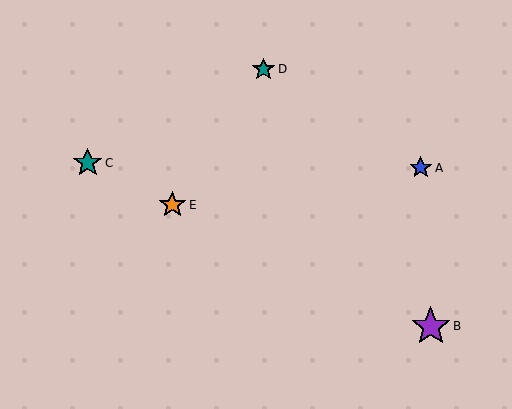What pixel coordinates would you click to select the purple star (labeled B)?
Click at (431, 326) to select the purple star B.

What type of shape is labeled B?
Shape B is a purple star.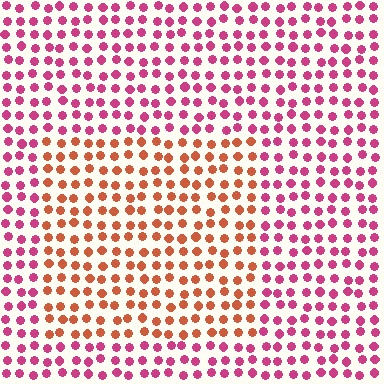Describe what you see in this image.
The image is filled with small magenta elements in a uniform arrangement. A rectangle-shaped region is visible where the elements are tinted to a slightly different hue, forming a subtle color boundary.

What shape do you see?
I see a rectangle.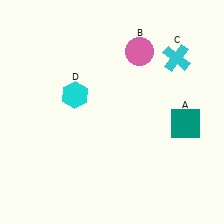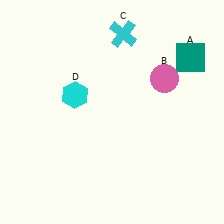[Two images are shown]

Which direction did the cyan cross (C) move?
The cyan cross (C) moved left.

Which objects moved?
The objects that moved are: the teal square (A), the pink circle (B), the cyan cross (C).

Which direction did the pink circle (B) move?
The pink circle (B) moved down.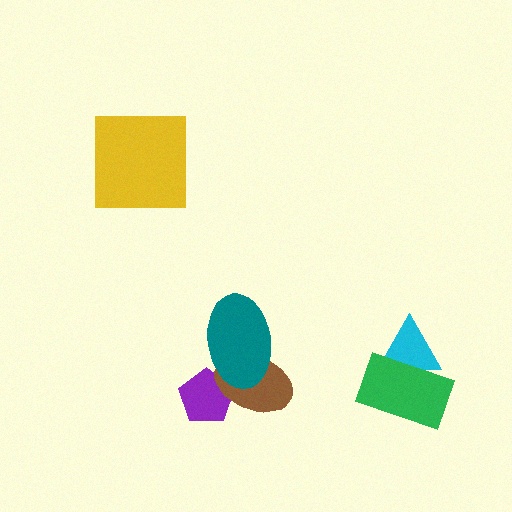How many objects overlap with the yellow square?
0 objects overlap with the yellow square.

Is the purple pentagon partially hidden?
Yes, it is partially covered by another shape.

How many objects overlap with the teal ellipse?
2 objects overlap with the teal ellipse.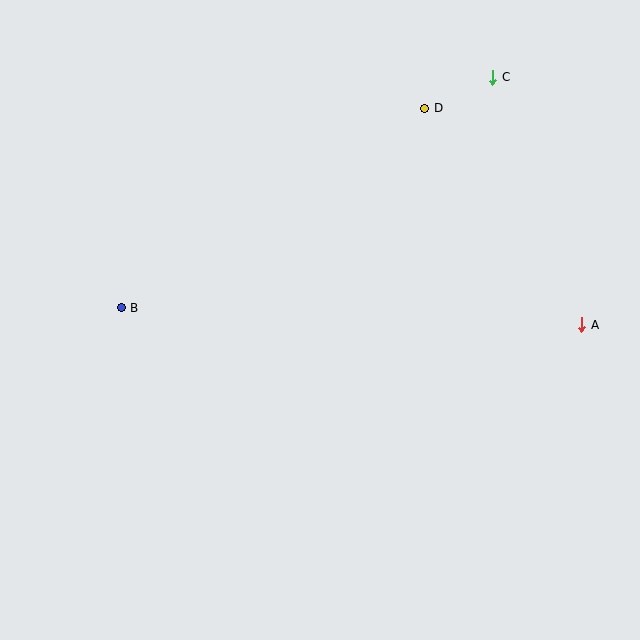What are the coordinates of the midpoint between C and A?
The midpoint between C and A is at (537, 201).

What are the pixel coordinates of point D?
Point D is at (425, 108).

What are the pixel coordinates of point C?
Point C is at (493, 77).